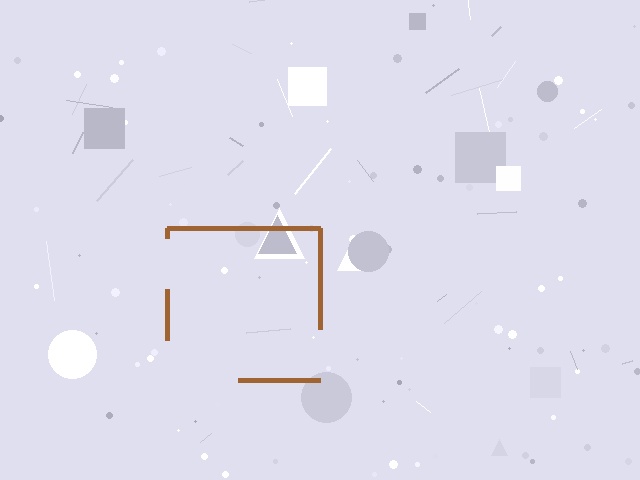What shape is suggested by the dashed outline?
The dashed outline suggests a square.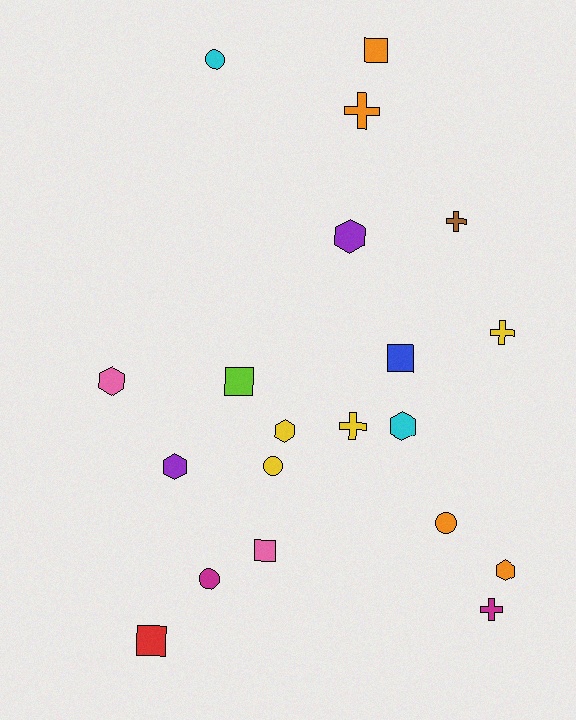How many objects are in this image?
There are 20 objects.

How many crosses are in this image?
There are 5 crosses.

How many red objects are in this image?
There is 1 red object.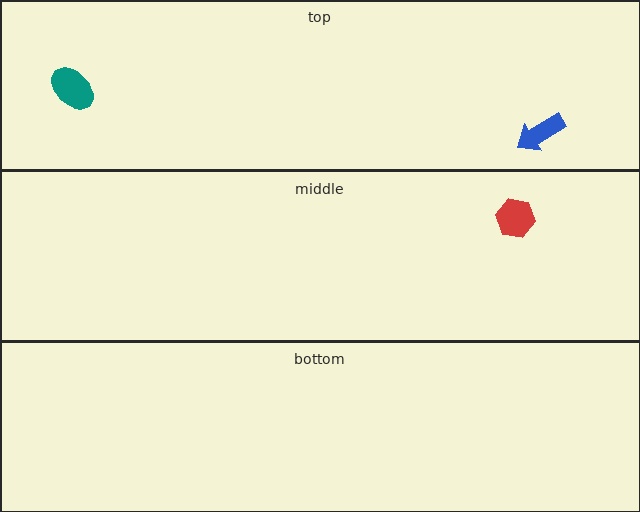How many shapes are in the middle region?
1.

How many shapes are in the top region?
2.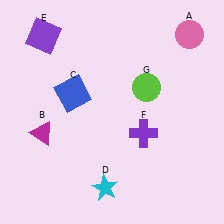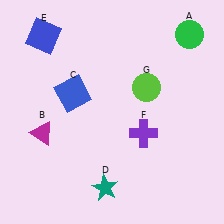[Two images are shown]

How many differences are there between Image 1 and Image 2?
There are 3 differences between the two images.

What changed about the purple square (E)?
In Image 1, E is purple. In Image 2, it changed to blue.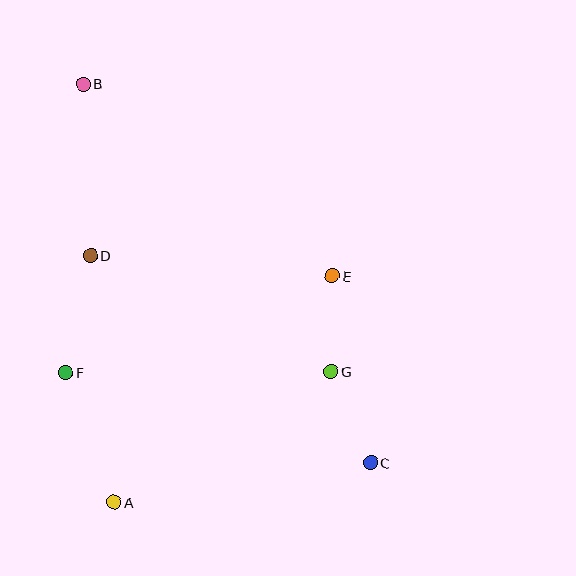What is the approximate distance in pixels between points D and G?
The distance between D and G is approximately 267 pixels.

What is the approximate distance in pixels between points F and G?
The distance between F and G is approximately 265 pixels.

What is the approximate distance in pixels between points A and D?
The distance between A and D is approximately 248 pixels.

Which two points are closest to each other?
Points E and G are closest to each other.